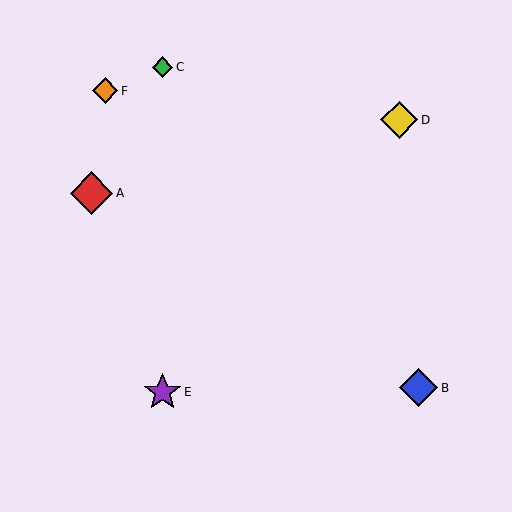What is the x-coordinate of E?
Object E is at x≈163.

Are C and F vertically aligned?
No, C is at x≈163 and F is at x≈105.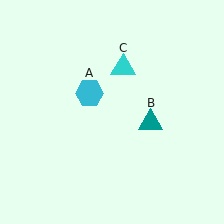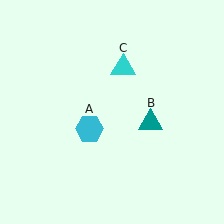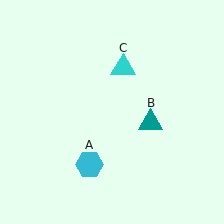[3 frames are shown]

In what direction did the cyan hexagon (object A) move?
The cyan hexagon (object A) moved down.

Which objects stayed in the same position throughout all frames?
Teal triangle (object B) and cyan triangle (object C) remained stationary.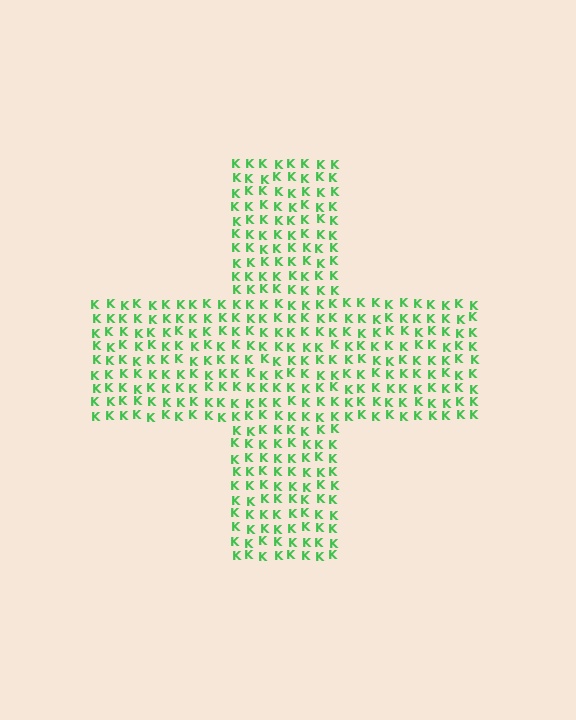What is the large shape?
The large shape is a cross.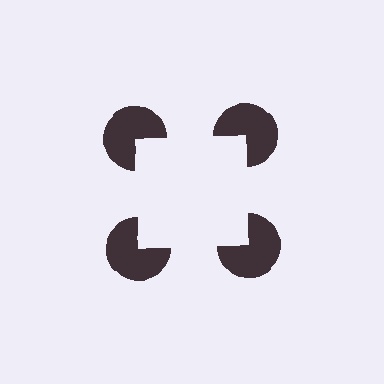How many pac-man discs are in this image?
There are 4 — one at each vertex of the illusory square.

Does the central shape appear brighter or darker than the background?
It typically appears slightly brighter than the background, even though no actual brightness change is drawn.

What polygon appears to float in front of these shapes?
An illusory square — its edges are inferred from the aligned wedge cuts in the pac-man discs, not physically drawn.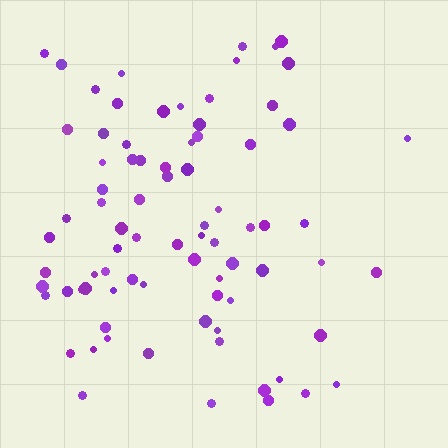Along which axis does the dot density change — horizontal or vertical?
Horizontal.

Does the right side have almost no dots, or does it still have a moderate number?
Still a moderate number, just noticeably fewer than the left.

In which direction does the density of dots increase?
From right to left, with the left side densest.